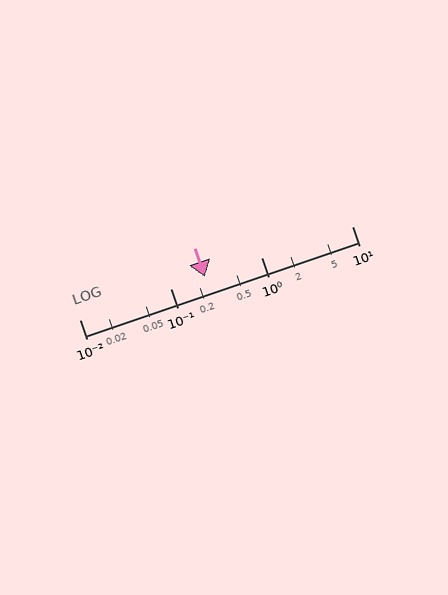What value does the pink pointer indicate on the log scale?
The pointer indicates approximately 0.24.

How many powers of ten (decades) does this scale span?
The scale spans 3 decades, from 0.01 to 10.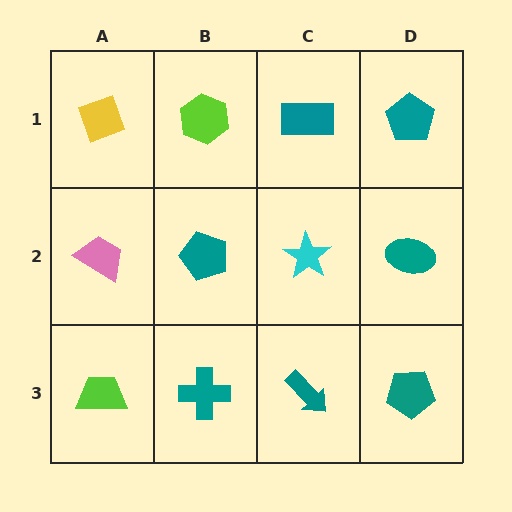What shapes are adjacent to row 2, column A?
A yellow diamond (row 1, column A), a lime trapezoid (row 3, column A), a teal pentagon (row 2, column B).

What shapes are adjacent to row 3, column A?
A pink trapezoid (row 2, column A), a teal cross (row 3, column B).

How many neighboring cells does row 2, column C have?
4.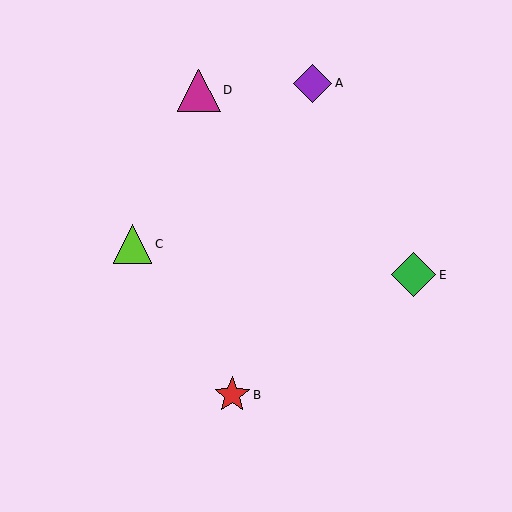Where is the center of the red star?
The center of the red star is at (232, 395).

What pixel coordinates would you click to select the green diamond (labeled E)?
Click at (414, 275) to select the green diamond E.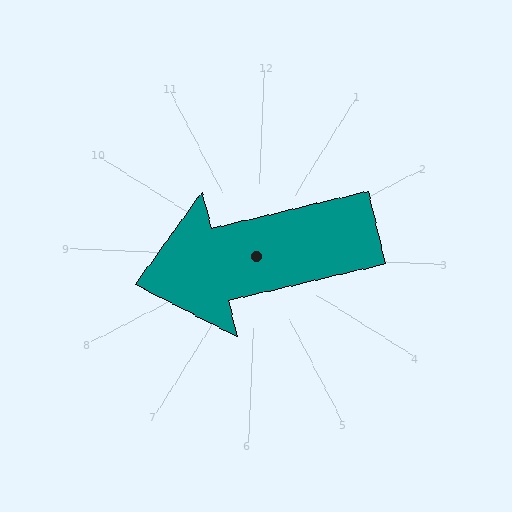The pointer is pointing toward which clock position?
Roughly 8 o'clock.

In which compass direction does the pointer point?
West.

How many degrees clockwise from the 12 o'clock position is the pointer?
Approximately 254 degrees.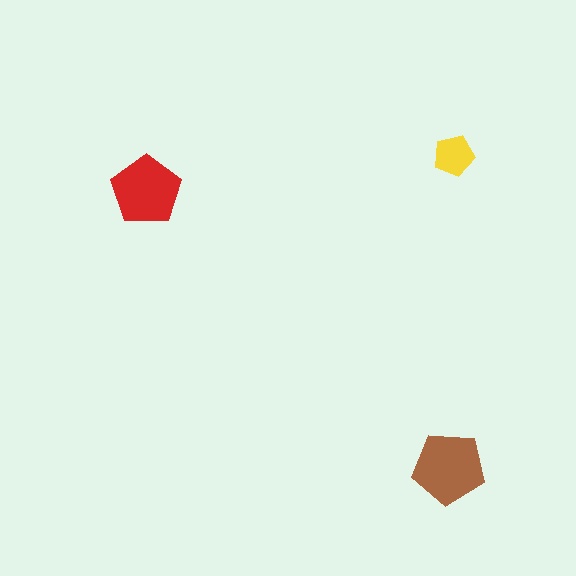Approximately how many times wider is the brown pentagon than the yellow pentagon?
About 2 times wider.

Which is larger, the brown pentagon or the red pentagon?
The brown one.